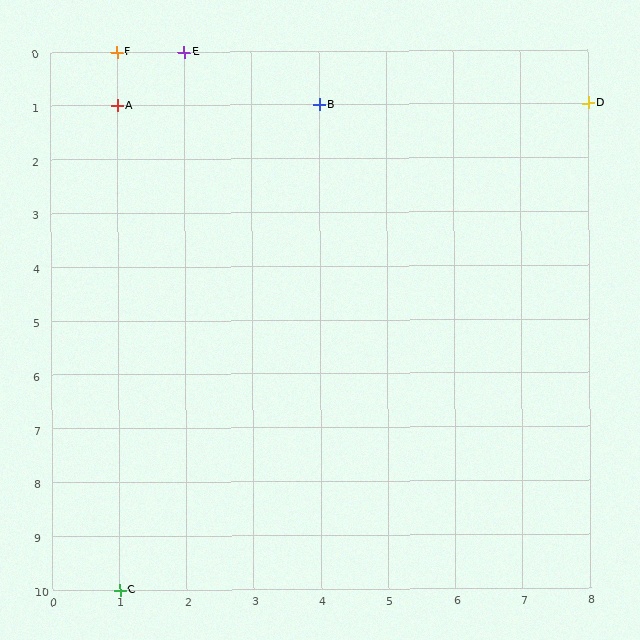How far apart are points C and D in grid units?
Points C and D are 7 columns and 9 rows apart (about 11.4 grid units diagonally).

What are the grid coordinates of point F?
Point F is at grid coordinates (1, 0).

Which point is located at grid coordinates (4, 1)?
Point B is at (4, 1).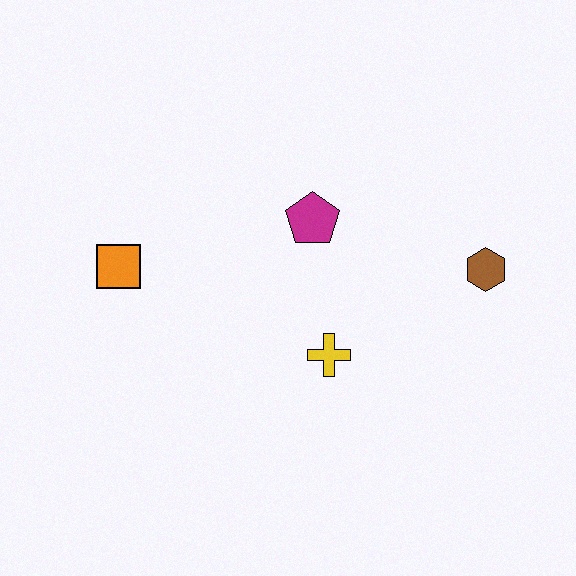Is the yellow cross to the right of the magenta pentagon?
Yes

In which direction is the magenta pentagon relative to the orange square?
The magenta pentagon is to the right of the orange square.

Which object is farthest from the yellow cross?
The orange square is farthest from the yellow cross.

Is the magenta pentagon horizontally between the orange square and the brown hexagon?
Yes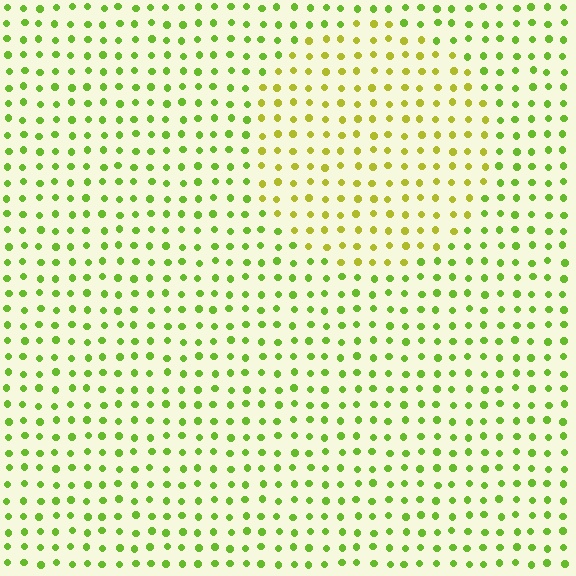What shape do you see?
I see a circle.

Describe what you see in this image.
The image is filled with small lime elements in a uniform arrangement. A circle-shaped region is visible where the elements are tinted to a slightly different hue, forming a subtle color boundary.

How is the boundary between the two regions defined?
The boundary is defined purely by a slight shift in hue (about 31 degrees). Spacing, size, and orientation are identical on both sides.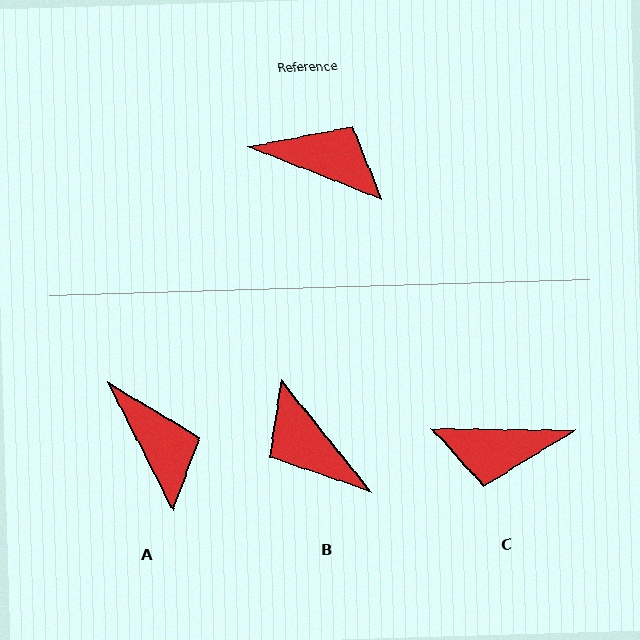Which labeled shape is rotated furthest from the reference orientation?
C, about 159 degrees away.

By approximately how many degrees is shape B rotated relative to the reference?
Approximately 150 degrees counter-clockwise.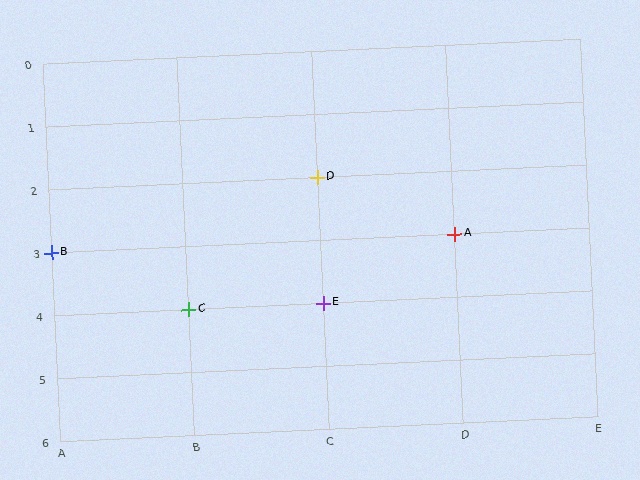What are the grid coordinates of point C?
Point C is at grid coordinates (B, 4).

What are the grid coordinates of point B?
Point B is at grid coordinates (A, 3).